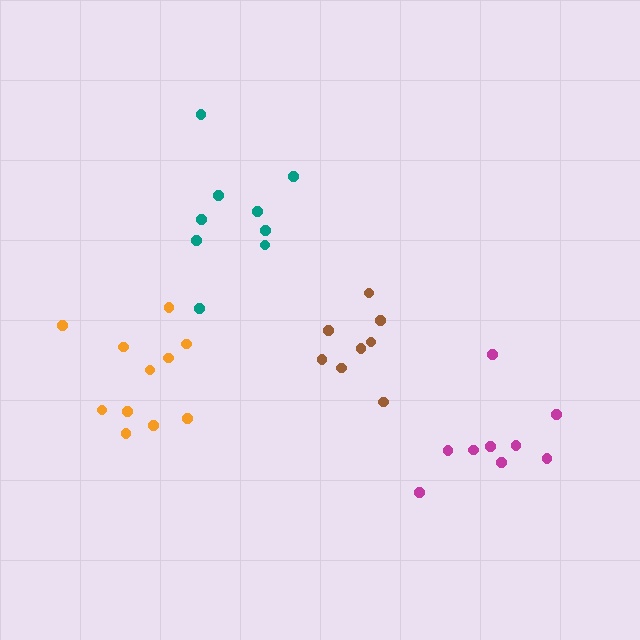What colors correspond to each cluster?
The clusters are colored: brown, orange, magenta, teal.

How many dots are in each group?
Group 1: 8 dots, Group 2: 11 dots, Group 3: 9 dots, Group 4: 9 dots (37 total).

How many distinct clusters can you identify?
There are 4 distinct clusters.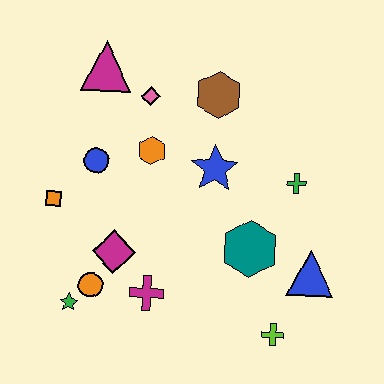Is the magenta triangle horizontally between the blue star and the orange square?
Yes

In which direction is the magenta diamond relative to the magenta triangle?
The magenta diamond is below the magenta triangle.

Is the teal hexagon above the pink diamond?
No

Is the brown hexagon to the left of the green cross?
Yes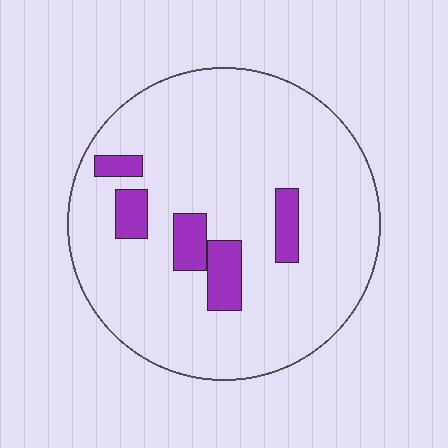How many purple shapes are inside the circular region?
5.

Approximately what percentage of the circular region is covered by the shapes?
Approximately 10%.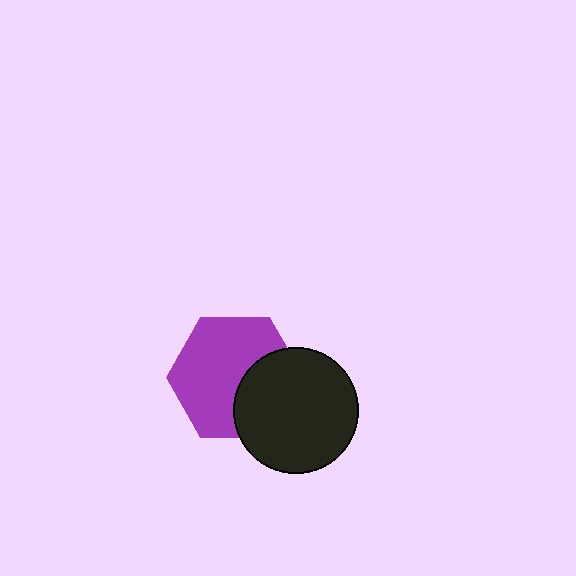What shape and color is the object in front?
The object in front is a black circle.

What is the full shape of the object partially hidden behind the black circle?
The partially hidden object is a purple hexagon.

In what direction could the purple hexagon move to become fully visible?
The purple hexagon could move left. That would shift it out from behind the black circle entirely.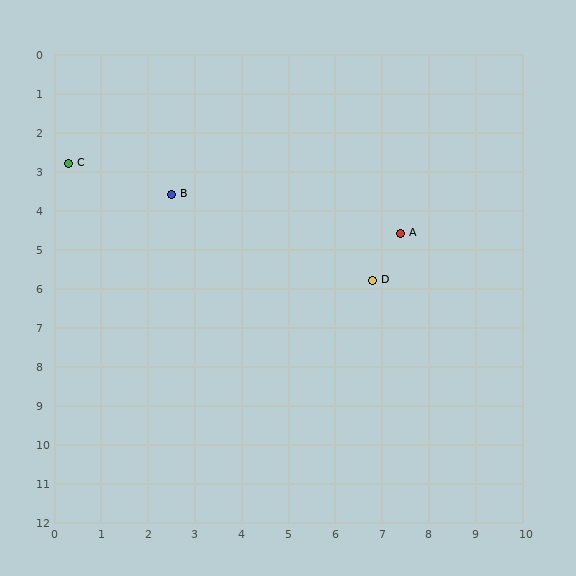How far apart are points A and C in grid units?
Points A and C are about 7.3 grid units apart.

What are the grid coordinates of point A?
Point A is at approximately (7.4, 4.6).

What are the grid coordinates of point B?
Point B is at approximately (2.5, 3.6).